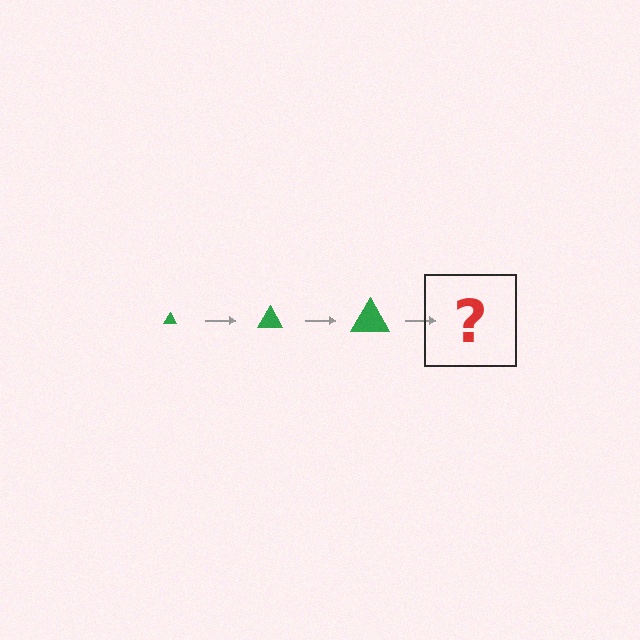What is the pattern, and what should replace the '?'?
The pattern is that the triangle gets progressively larger each step. The '?' should be a green triangle, larger than the previous one.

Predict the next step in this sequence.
The next step is a green triangle, larger than the previous one.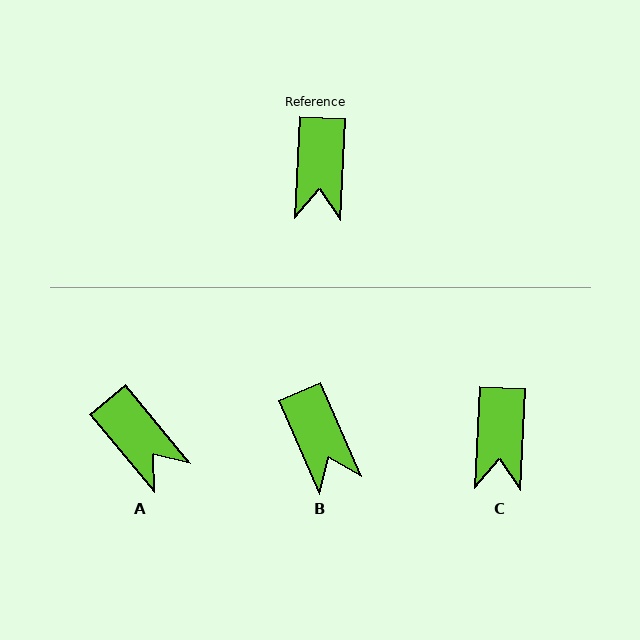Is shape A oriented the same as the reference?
No, it is off by about 42 degrees.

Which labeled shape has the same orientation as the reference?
C.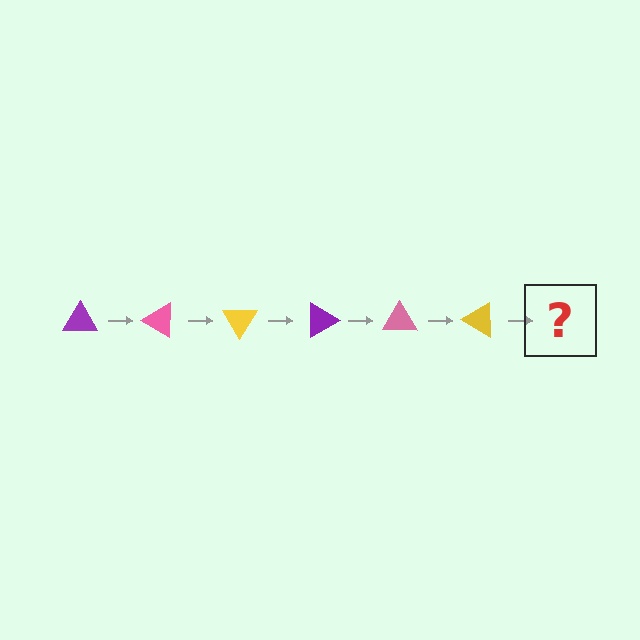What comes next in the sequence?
The next element should be a purple triangle, rotated 180 degrees from the start.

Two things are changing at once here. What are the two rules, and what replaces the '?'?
The two rules are that it rotates 30 degrees each step and the color cycles through purple, pink, and yellow. The '?' should be a purple triangle, rotated 180 degrees from the start.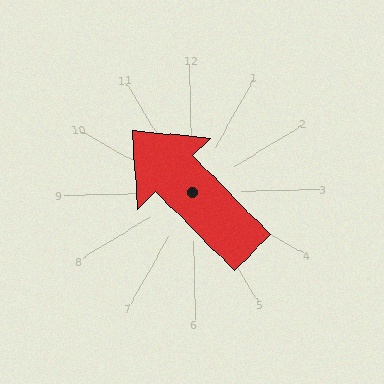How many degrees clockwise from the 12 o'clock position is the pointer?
Approximately 317 degrees.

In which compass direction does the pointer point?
Northwest.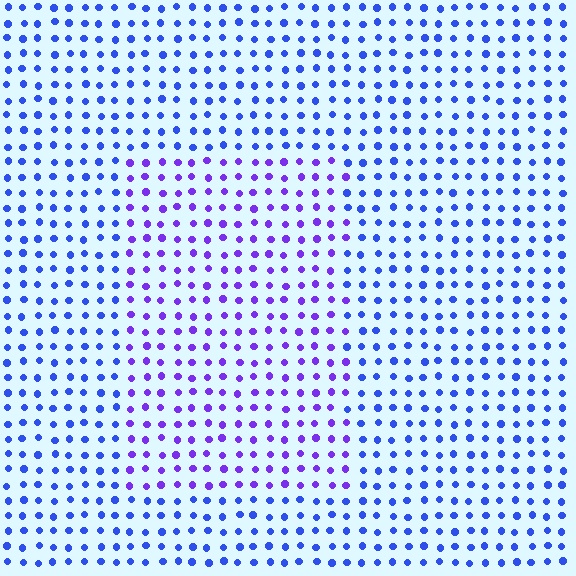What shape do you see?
I see a rectangle.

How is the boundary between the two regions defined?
The boundary is defined purely by a slight shift in hue (about 34 degrees). Spacing, size, and orientation are identical on both sides.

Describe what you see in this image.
The image is filled with small blue elements in a uniform arrangement. A rectangle-shaped region is visible where the elements are tinted to a slightly different hue, forming a subtle color boundary.